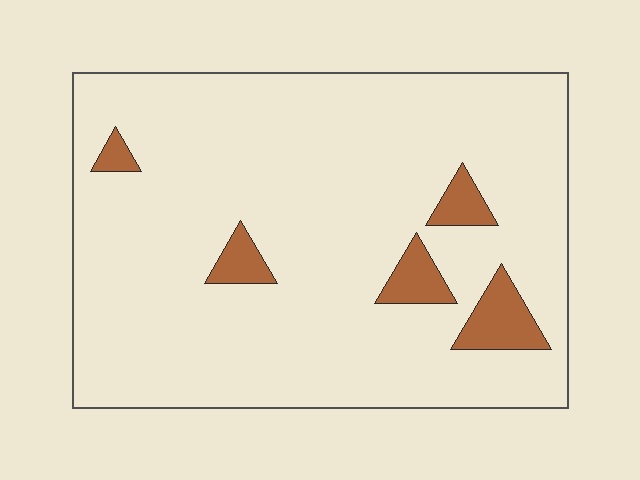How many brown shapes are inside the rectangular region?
5.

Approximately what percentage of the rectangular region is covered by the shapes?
Approximately 10%.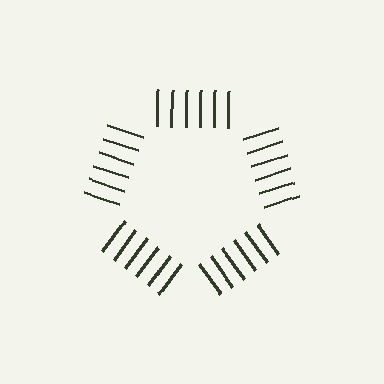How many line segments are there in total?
30 — 6 along each of the 5 edges.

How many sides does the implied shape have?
5 sides — the line-ends trace a pentagon.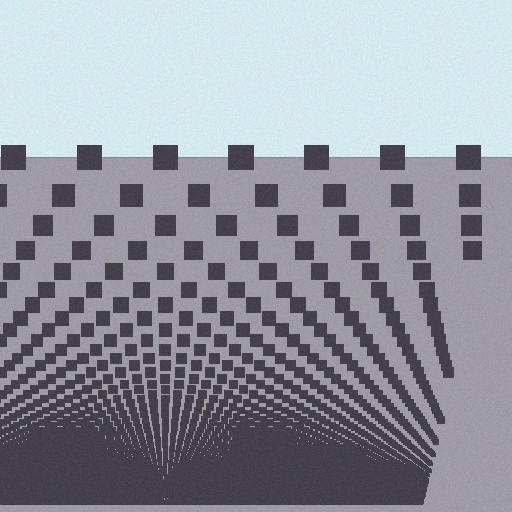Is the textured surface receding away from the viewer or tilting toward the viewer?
The surface appears to tilt toward the viewer. Texture elements get larger and sparser toward the top.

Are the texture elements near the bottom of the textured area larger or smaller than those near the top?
Smaller. The gradient is inverted — elements near the bottom are smaller and denser.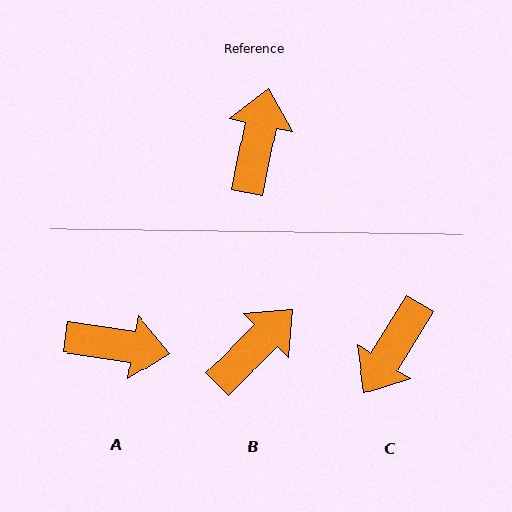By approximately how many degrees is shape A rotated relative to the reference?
Approximately 87 degrees clockwise.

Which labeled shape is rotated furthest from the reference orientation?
C, about 160 degrees away.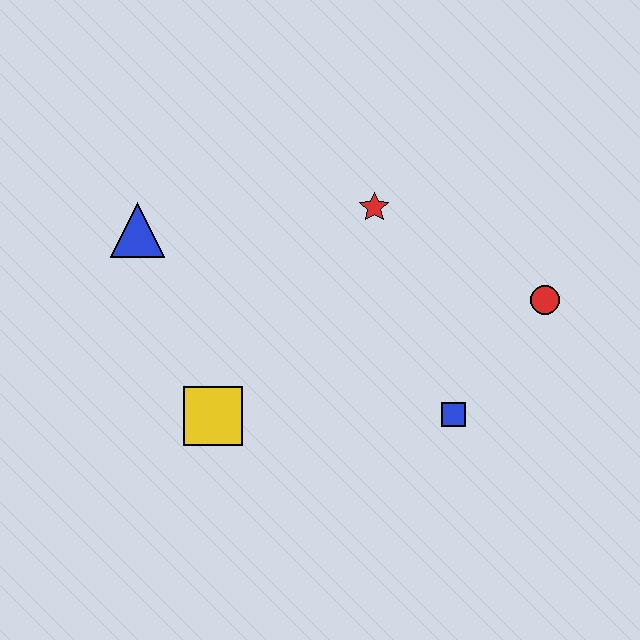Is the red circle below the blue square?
No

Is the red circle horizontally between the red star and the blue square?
No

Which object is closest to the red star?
The red circle is closest to the red star.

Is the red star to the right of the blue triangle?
Yes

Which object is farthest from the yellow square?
The red circle is farthest from the yellow square.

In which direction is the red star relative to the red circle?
The red star is to the left of the red circle.